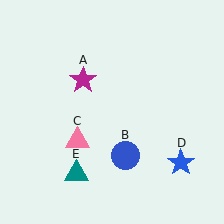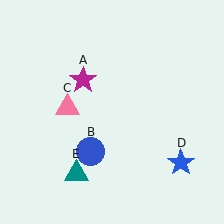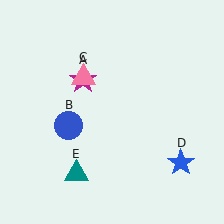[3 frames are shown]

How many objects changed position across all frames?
2 objects changed position: blue circle (object B), pink triangle (object C).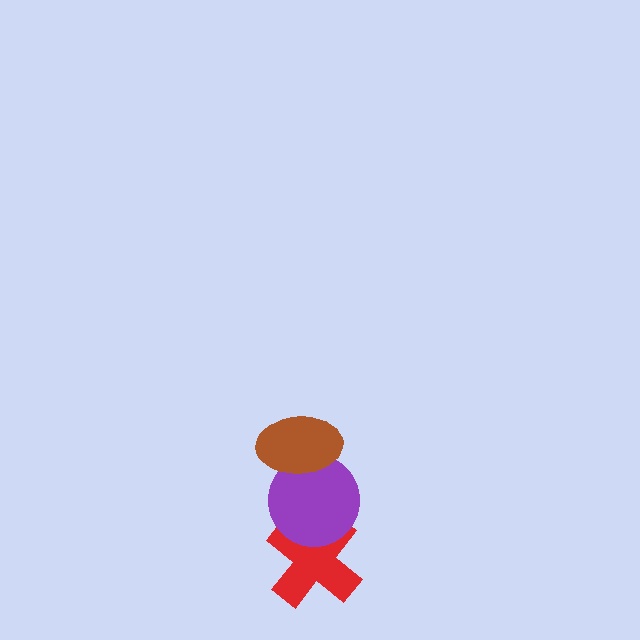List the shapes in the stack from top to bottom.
From top to bottom: the brown ellipse, the purple circle, the red cross.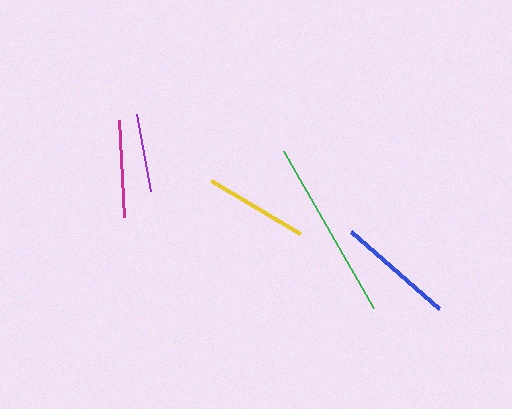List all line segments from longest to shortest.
From longest to shortest: green, blue, yellow, magenta, purple.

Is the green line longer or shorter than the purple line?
The green line is longer than the purple line.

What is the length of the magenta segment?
The magenta segment is approximately 97 pixels long.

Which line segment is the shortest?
The purple line is the shortest at approximately 78 pixels.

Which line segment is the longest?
The green line is the longest at approximately 181 pixels.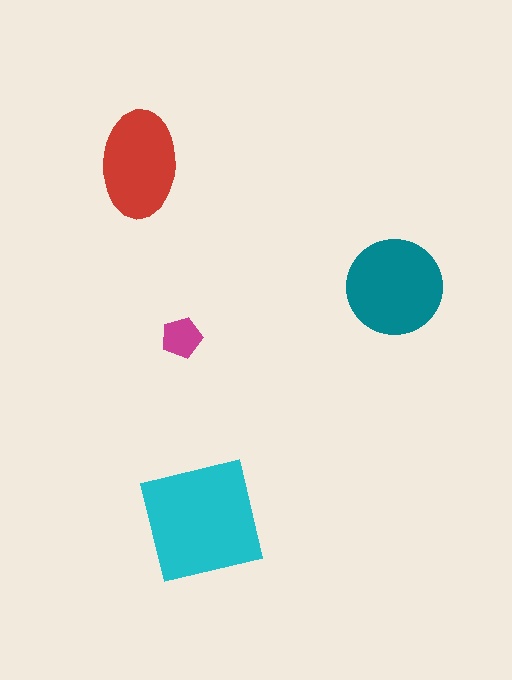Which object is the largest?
The cyan square.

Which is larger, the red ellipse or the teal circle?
The teal circle.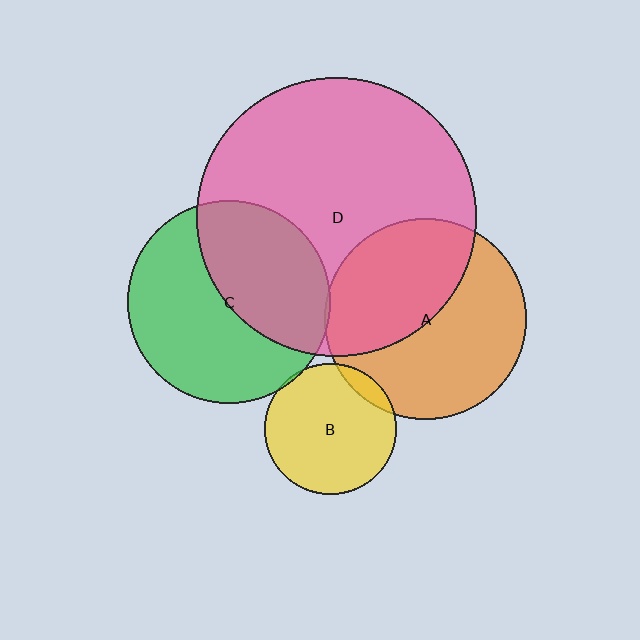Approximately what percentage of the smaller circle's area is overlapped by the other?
Approximately 45%.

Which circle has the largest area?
Circle D (pink).